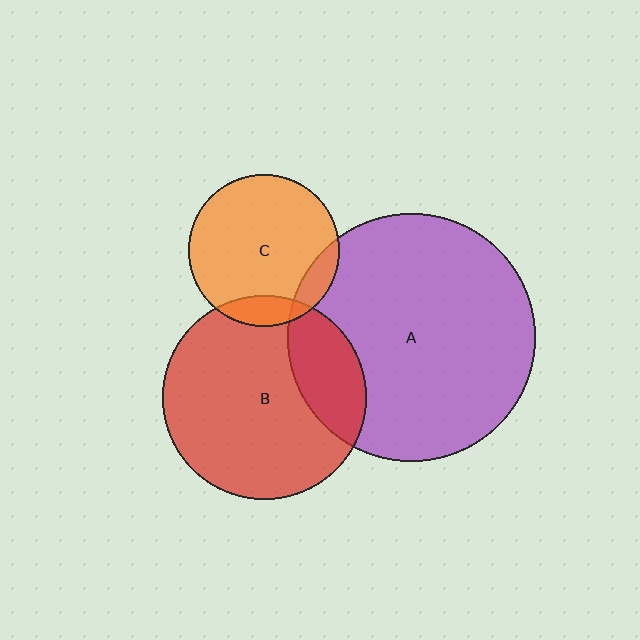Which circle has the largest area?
Circle A (purple).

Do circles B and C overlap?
Yes.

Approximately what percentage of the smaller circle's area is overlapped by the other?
Approximately 10%.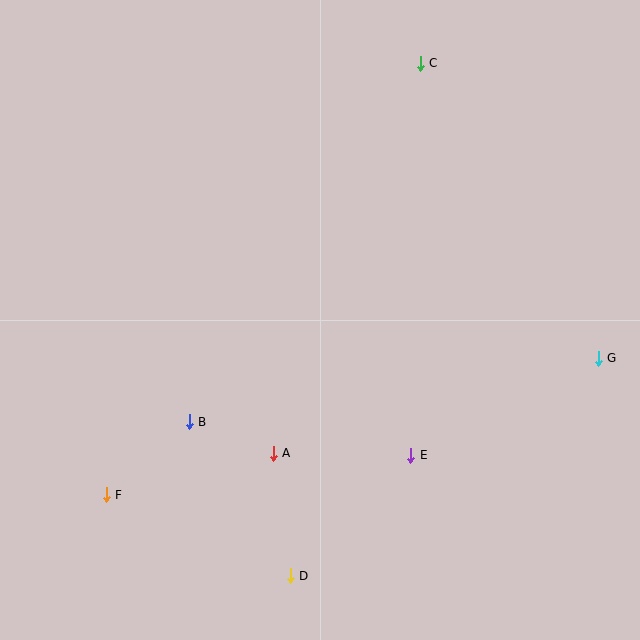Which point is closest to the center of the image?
Point A at (273, 453) is closest to the center.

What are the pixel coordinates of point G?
Point G is at (598, 358).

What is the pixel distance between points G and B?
The distance between G and B is 414 pixels.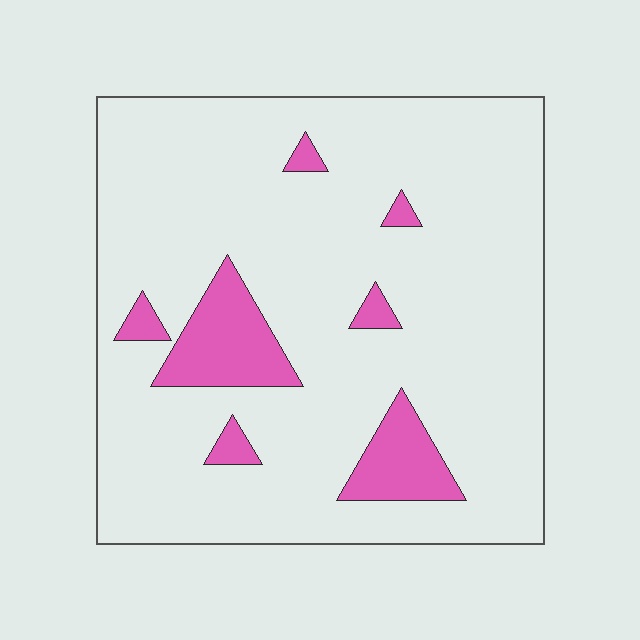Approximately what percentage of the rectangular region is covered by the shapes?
Approximately 10%.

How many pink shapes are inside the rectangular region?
7.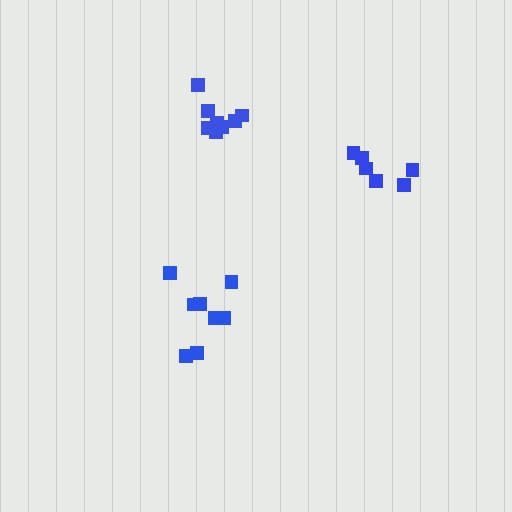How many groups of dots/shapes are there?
There are 3 groups.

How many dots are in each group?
Group 1: 8 dots, Group 2: 8 dots, Group 3: 6 dots (22 total).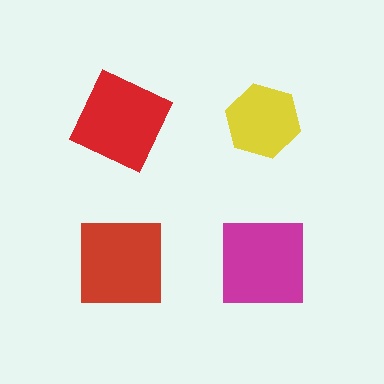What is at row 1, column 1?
A red square.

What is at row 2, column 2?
A magenta square.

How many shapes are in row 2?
2 shapes.